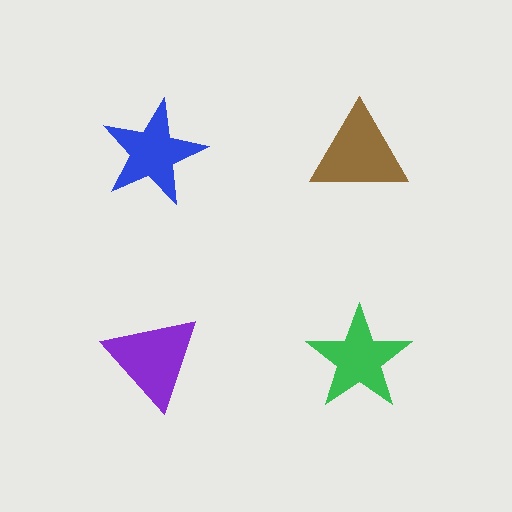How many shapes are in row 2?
2 shapes.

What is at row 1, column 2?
A brown triangle.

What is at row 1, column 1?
A blue star.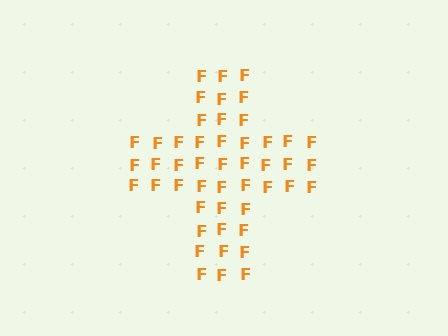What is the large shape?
The large shape is a cross.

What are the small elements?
The small elements are letter F's.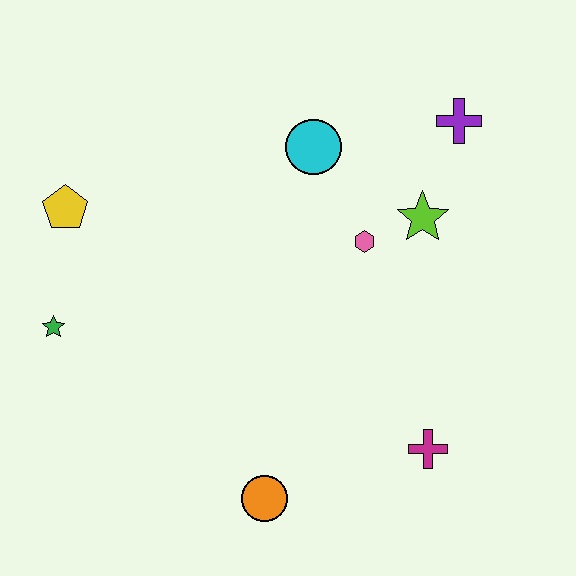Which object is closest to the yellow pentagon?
The green star is closest to the yellow pentagon.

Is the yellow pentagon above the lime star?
Yes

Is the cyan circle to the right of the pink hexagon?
No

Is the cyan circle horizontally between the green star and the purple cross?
Yes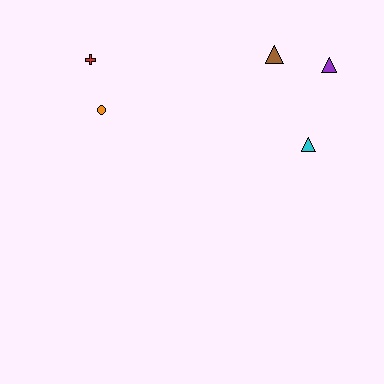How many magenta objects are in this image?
There are no magenta objects.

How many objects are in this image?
There are 5 objects.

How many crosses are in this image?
There is 1 cross.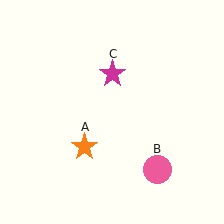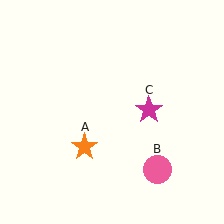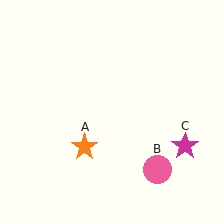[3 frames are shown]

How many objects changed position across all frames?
1 object changed position: magenta star (object C).